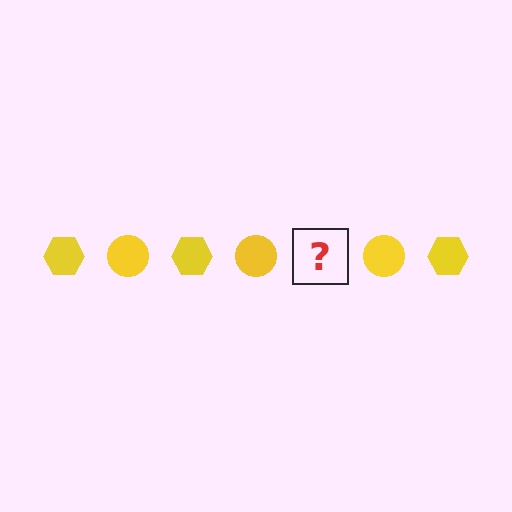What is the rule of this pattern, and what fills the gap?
The rule is that the pattern cycles through hexagon, circle shapes in yellow. The gap should be filled with a yellow hexagon.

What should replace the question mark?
The question mark should be replaced with a yellow hexagon.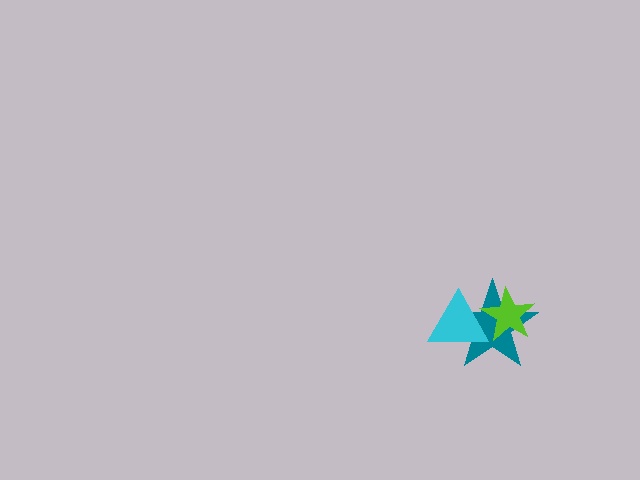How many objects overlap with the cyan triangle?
2 objects overlap with the cyan triangle.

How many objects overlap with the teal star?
2 objects overlap with the teal star.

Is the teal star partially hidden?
Yes, it is partially covered by another shape.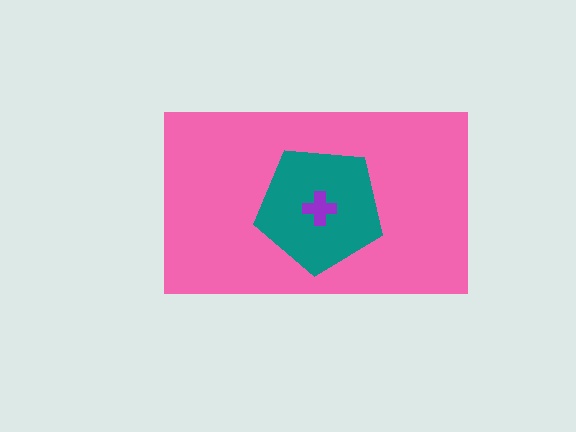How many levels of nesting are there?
3.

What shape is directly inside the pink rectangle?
The teal pentagon.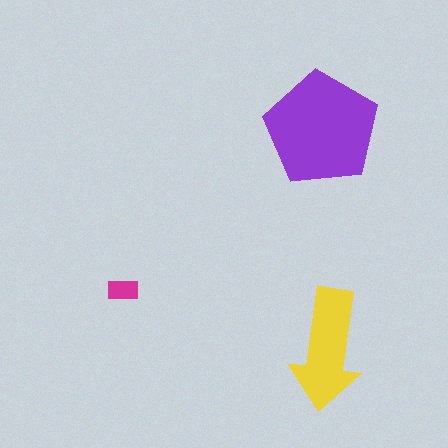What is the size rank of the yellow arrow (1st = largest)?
2nd.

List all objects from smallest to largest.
The magenta rectangle, the yellow arrow, the purple pentagon.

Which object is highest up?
The purple pentagon is topmost.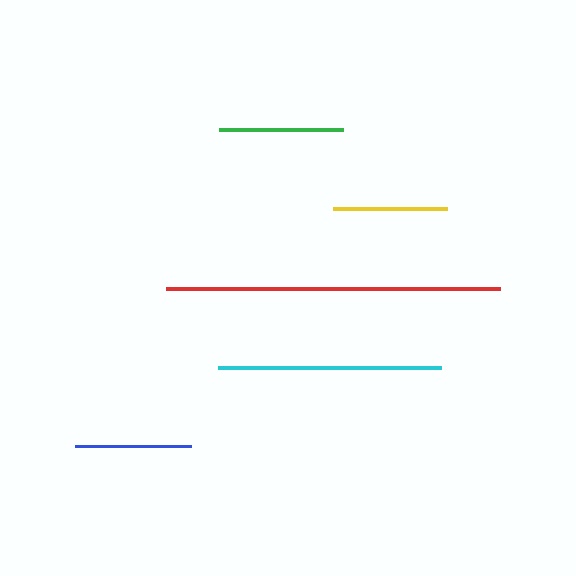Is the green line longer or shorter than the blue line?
The green line is longer than the blue line.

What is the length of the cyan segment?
The cyan segment is approximately 224 pixels long.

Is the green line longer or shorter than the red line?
The red line is longer than the green line.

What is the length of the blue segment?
The blue segment is approximately 117 pixels long.